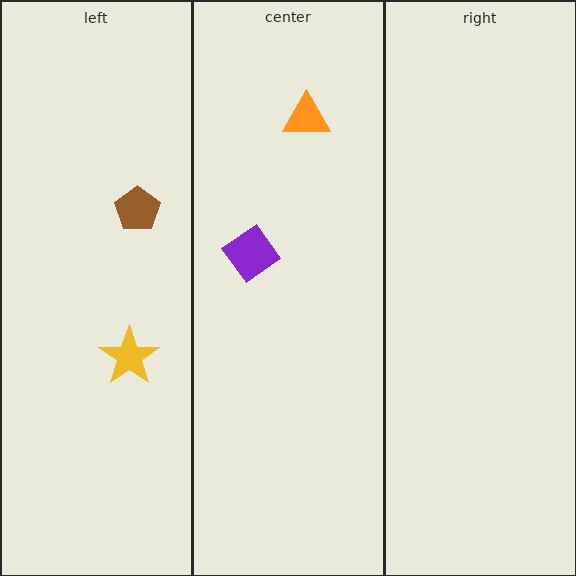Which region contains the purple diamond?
The center region.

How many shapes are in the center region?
2.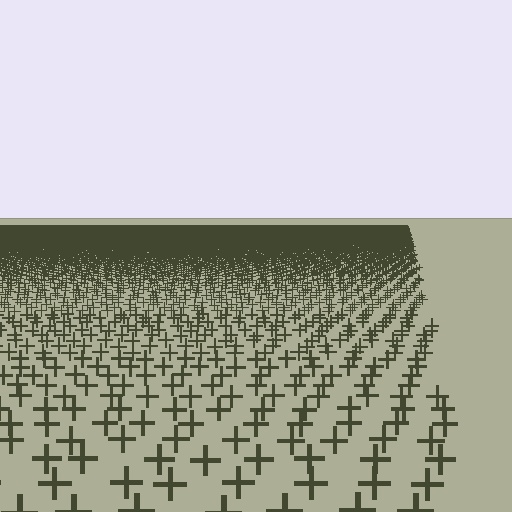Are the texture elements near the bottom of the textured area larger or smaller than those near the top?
Larger. Near the bottom, elements are closer to the viewer and appear at a bigger on-screen size.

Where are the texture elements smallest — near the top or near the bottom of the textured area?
Near the top.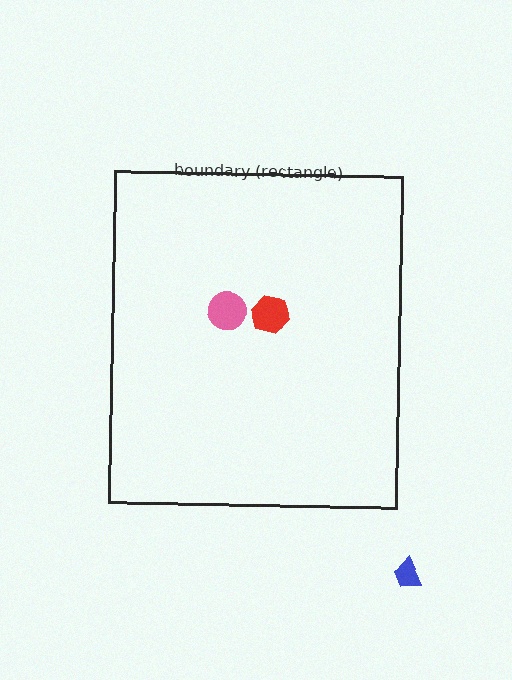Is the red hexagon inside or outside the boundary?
Inside.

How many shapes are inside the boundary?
2 inside, 1 outside.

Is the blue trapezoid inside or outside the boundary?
Outside.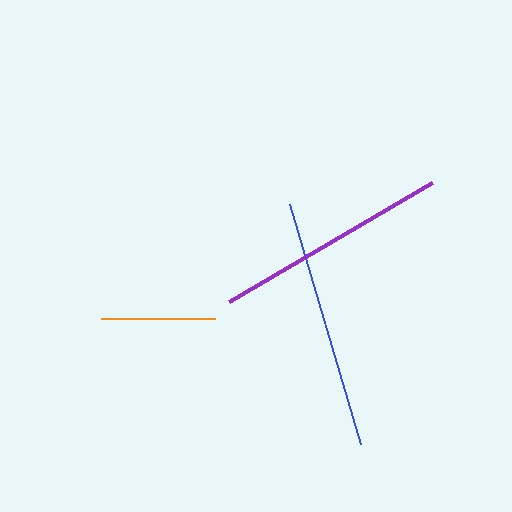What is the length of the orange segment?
The orange segment is approximately 114 pixels long.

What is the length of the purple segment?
The purple segment is approximately 234 pixels long.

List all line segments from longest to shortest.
From longest to shortest: blue, purple, orange.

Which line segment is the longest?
The blue line is the longest at approximately 250 pixels.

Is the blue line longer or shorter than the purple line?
The blue line is longer than the purple line.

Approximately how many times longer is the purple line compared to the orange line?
The purple line is approximately 2.0 times the length of the orange line.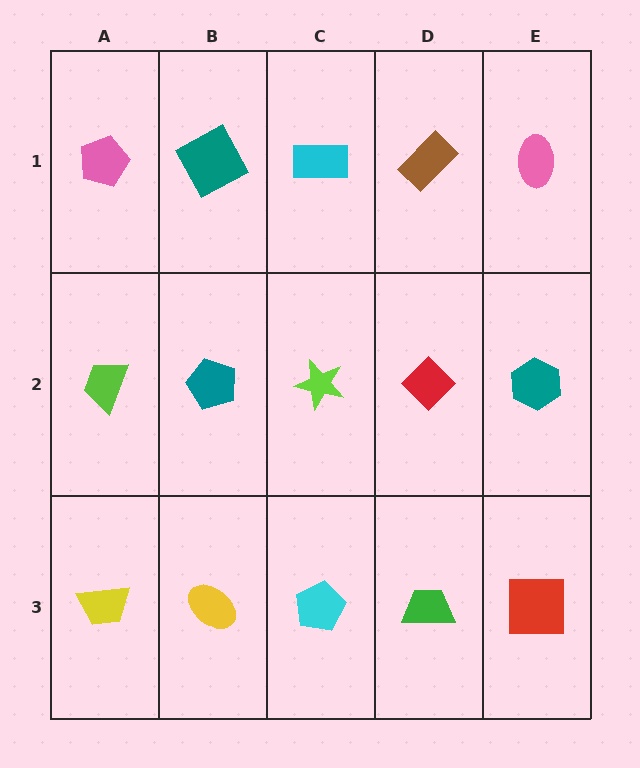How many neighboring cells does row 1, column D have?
3.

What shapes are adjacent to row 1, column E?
A teal hexagon (row 2, column E), a brown rectangle (row 1, column D).